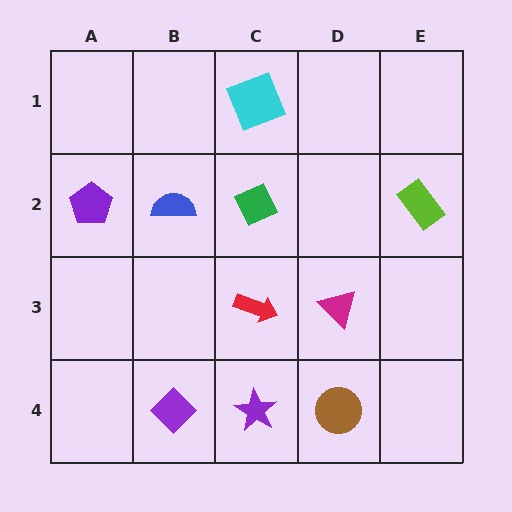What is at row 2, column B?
A blue semicircle.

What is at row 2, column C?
A green diamond.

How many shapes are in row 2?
4 shapes.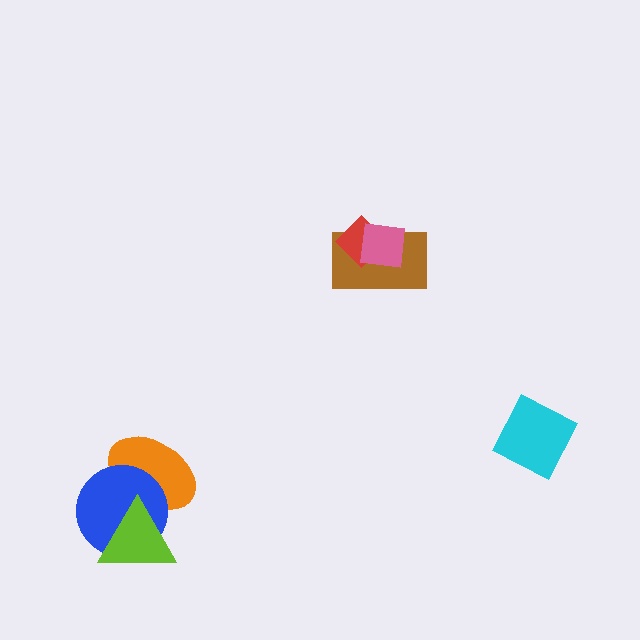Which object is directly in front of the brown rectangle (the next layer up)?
The red diamond is directly in front of the brown rectangle.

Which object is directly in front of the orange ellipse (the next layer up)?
The blue circle is directly in front of the orange ellipse.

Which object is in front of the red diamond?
The pink square is in front of the red diamond.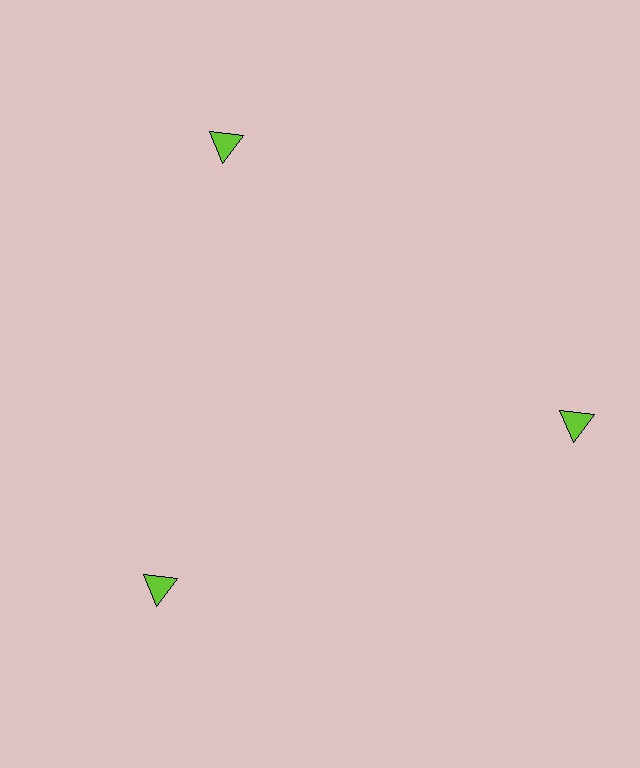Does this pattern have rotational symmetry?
Yes, this pattern has 3-fold rotational symmetry. It looks the same after rotating 120 degrees around the center.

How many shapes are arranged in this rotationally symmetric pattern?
There are 3 shapes, arranged in 3 groups of 1.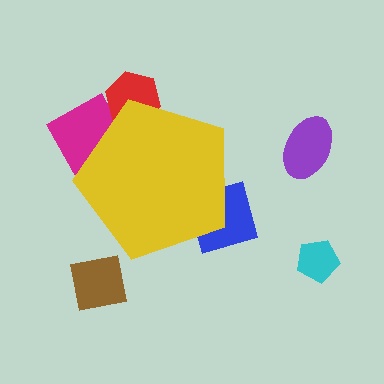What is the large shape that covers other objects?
A yellow pentagon.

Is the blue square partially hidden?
Yes, the blue square is partially hidden behind the yellow pentagon.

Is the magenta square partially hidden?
Yes, the magenta square is partially hidden behind the yellow pentagon.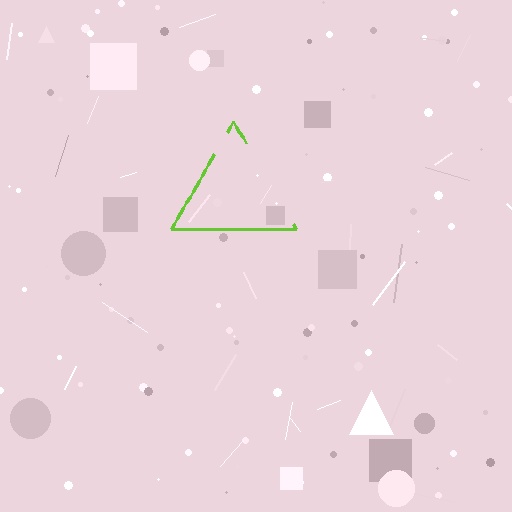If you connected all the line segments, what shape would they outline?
They would outline a triangle.